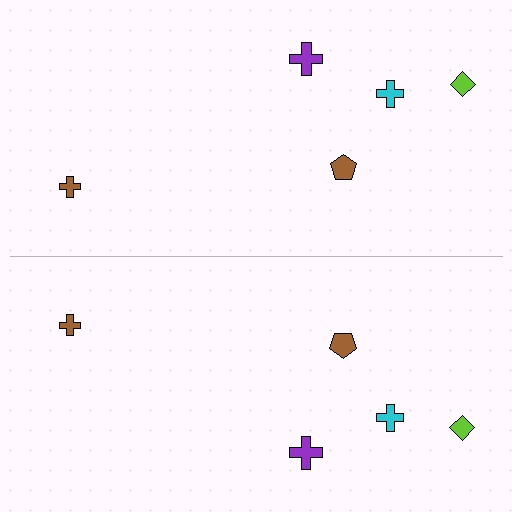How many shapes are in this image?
There are 10 shapes in this image.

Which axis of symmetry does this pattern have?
The pattern has a horizontal axis of symmetry running through the center of the image.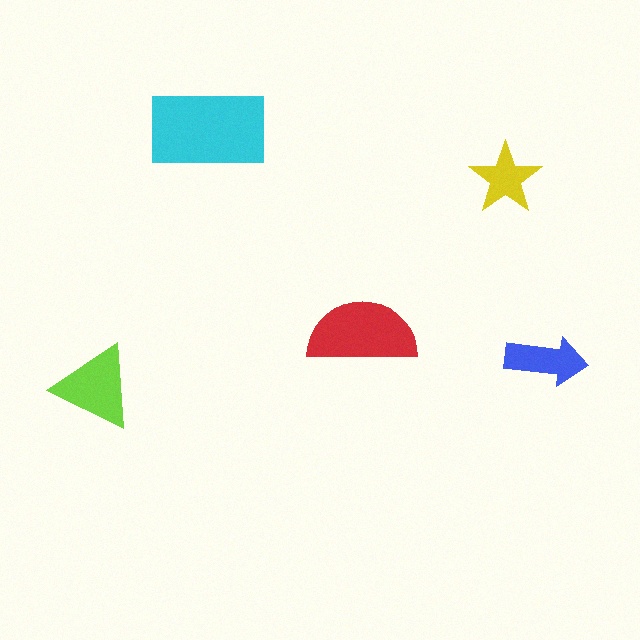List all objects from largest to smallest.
The cyan rectangle, the red semicircle, the lime triangle, the blue arrow, the yellow star.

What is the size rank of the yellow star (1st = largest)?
5th.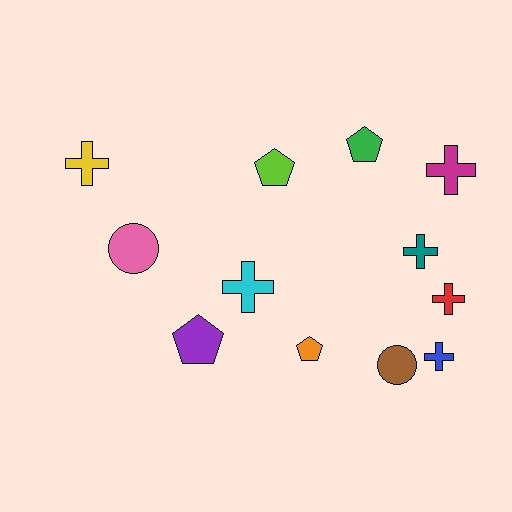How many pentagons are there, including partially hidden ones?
There are 4 pentagons.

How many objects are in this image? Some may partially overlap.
There are 12 objects.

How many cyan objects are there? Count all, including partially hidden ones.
There is 1 cyan object.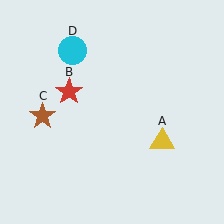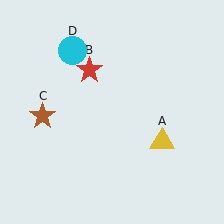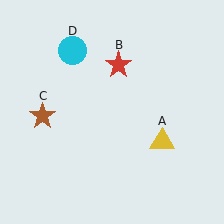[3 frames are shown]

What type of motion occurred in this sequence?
The red star (object B) rotated clockwise around the center of the scene.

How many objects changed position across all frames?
1 object changed position: red star (object B).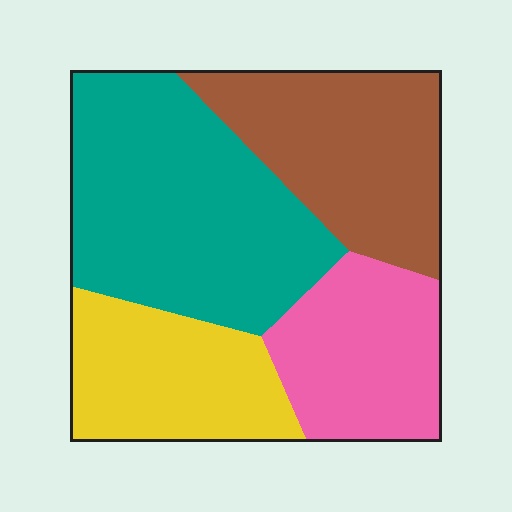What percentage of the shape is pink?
Pink takes up about one fifth (1/5) of the shape.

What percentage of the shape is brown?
Brown covers roughly 25% of the shape.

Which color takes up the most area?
Teal, at roughly 35%.